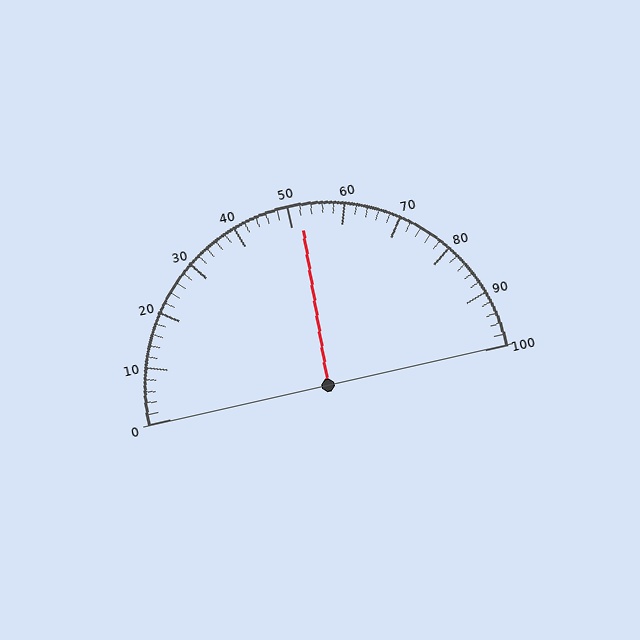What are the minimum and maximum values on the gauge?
The gauge ranges from 0 to 100.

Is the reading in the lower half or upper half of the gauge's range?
The reading is in the upper half of the range (0 to 100).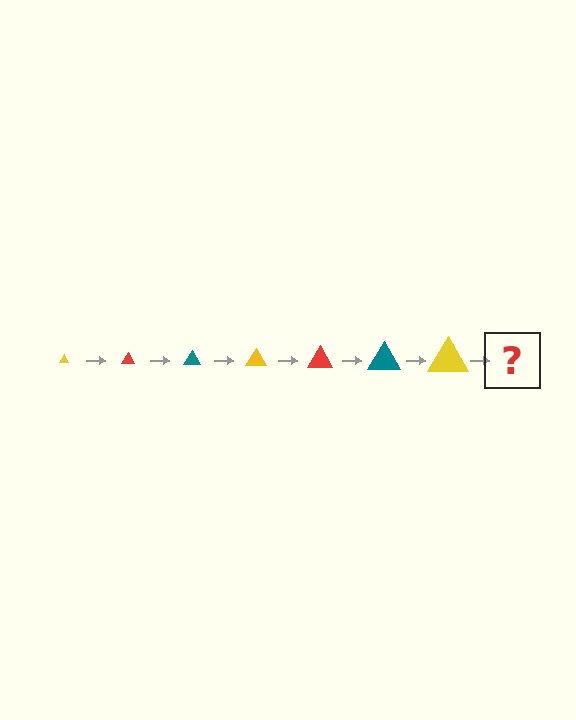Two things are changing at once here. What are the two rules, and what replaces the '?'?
The two rules are that the triangle grows larger each step and the color cycles through yellow, red, and teal. The '?' should be a red triangle, larger than the previous one.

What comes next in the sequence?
The next element should be a red triangle, larger than the previous one.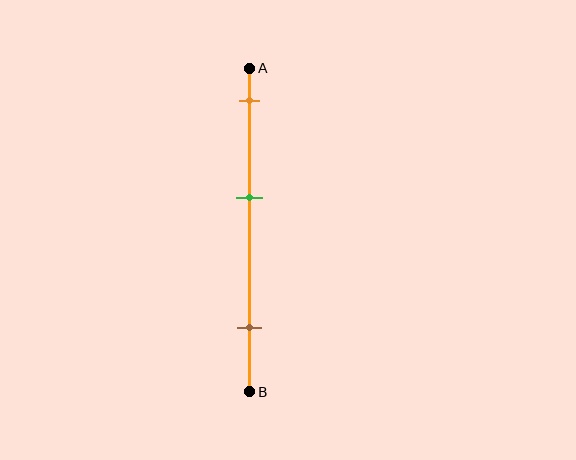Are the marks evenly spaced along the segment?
Yes, the marks are approximately evenly spaced.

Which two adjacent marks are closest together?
The orange and green marks are the closest adjacent pair.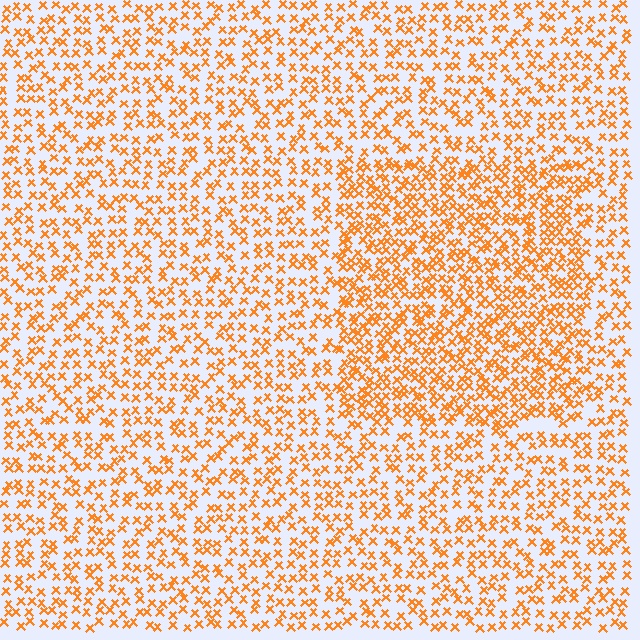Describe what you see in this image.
The image contains small orange elements arranged at two different densities. A rectangle-shaped region is visible where the elements are more densely packed than the surrounding area.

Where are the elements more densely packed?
The elements are more densely packed inside the rectangle boundary.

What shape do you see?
I see a rectangle.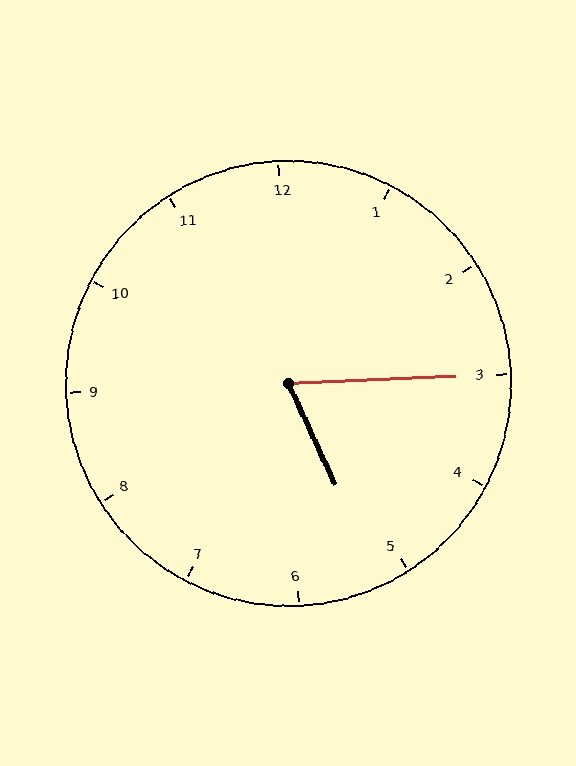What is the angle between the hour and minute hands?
Approximately 68 degrees.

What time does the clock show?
5:15.